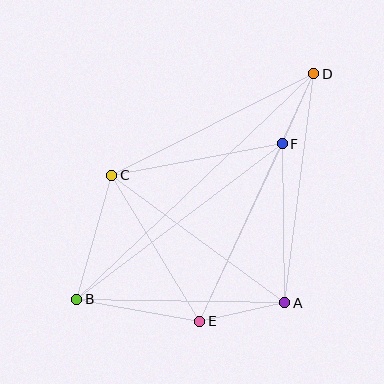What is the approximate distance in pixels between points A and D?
The distance between A and D is approximately 231 pixels.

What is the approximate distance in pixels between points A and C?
The distance between A and C is approximately 215 pixels.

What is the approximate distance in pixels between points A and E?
The distance between A and E is approximately 87 pixels.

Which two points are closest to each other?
Points D and F are closest to each other.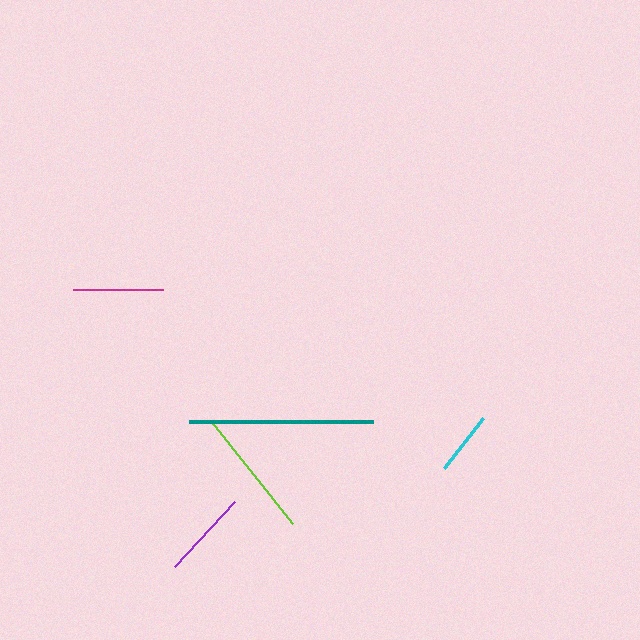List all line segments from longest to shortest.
From longest to shortest: teal, lime, magenta, purple, cyan.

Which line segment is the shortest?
The cyan line is the shortest at approximately 63 pixels.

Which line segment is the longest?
The teal line is the longest at approximately 184 pixels.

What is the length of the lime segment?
The lime segment is approximately 131 pixels long.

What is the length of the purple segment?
The purple segment is approximately 89 pixels long.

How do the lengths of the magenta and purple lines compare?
The magenta and purple lines are approximately the same length.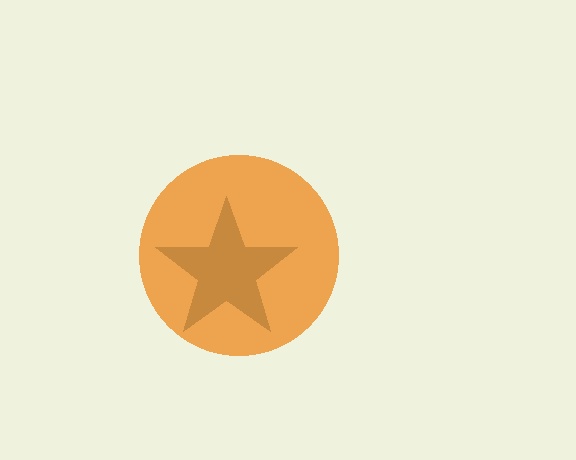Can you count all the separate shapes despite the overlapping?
Yes, there are 2 separate shapes.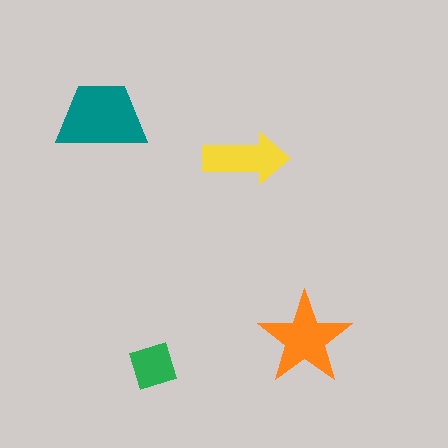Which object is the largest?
The teal trapezoid.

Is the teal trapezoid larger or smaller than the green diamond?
Larger.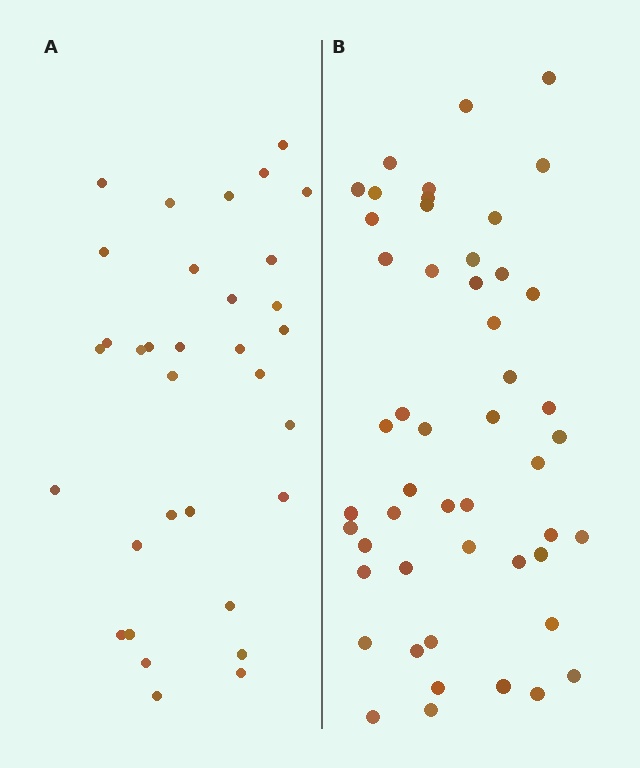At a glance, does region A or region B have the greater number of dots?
Region B (the right region) has more dots.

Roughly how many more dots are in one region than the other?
Region B has approximately 15 more dots than region A.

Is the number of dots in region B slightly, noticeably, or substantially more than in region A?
Region B has substantially more. The ratio is roughly 1.5 to 1.